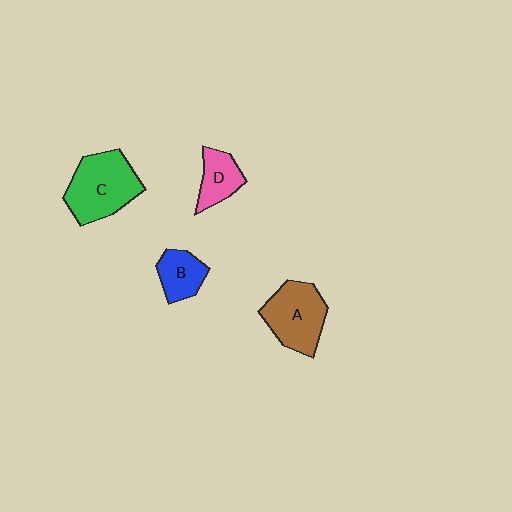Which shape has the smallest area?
Shape B (blue).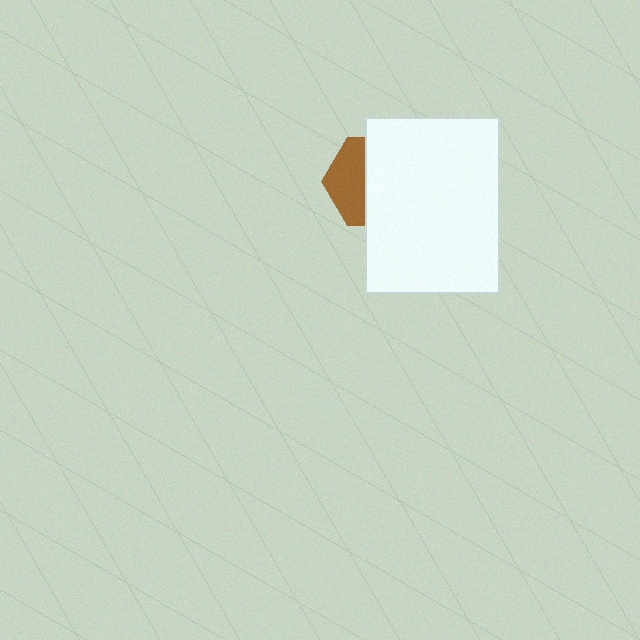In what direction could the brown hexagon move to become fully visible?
The brown hexagon could move left. That would shift it out from behind the white rectangle entirely.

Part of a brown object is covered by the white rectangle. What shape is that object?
It is a hexagon.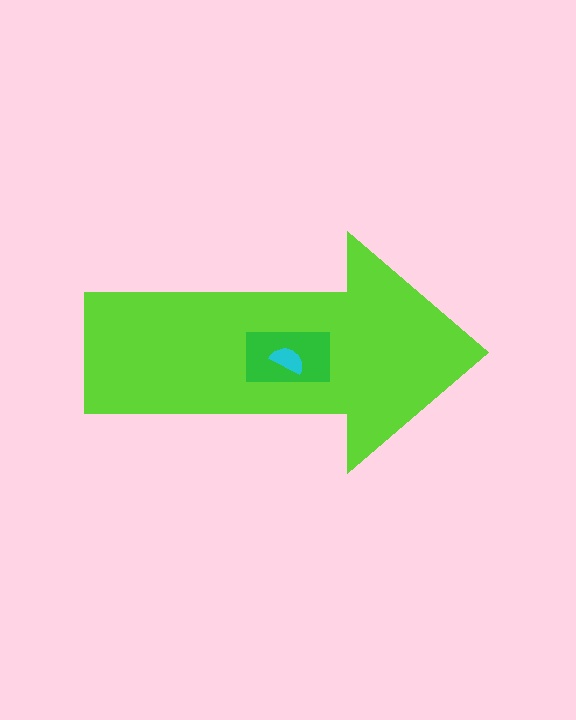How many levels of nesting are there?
3.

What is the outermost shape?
The lime arrow.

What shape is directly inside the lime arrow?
The green rectangle.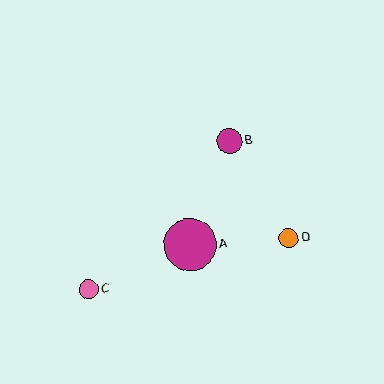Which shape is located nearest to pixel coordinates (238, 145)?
The magenta circle (labeled B) at (229, 141) is nearest to that location.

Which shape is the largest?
The magenta circle (labeled A) is the largest.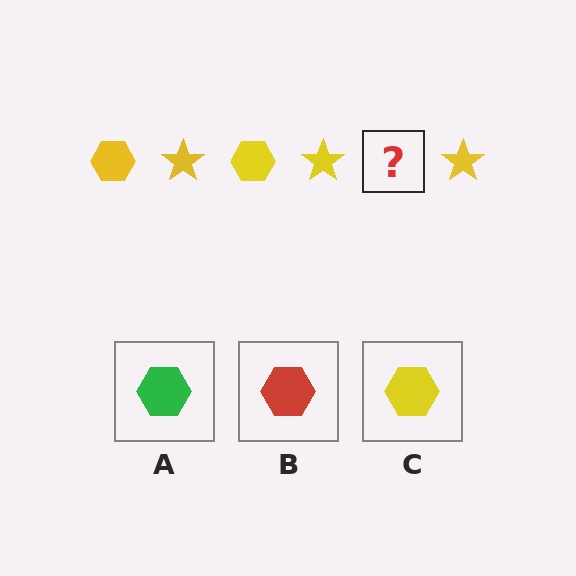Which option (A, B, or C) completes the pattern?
C.